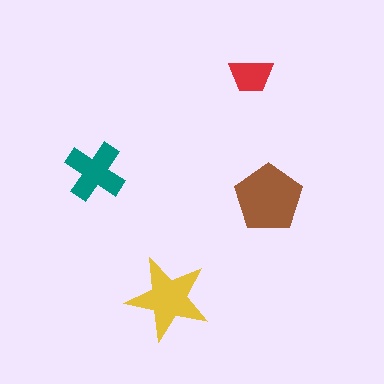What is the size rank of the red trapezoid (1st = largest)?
4th.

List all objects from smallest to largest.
The red trapezoid, the teal cross, the yellow star, the brown pentagon.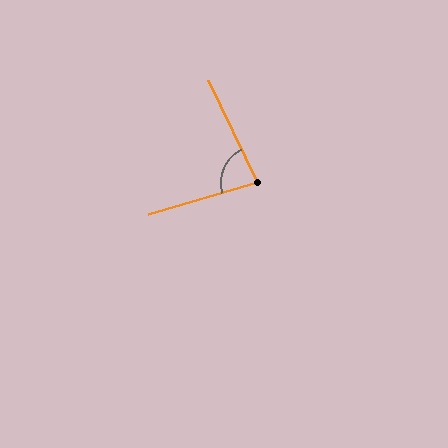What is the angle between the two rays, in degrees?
Approximately 81 degrees.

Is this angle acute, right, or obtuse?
It is acute.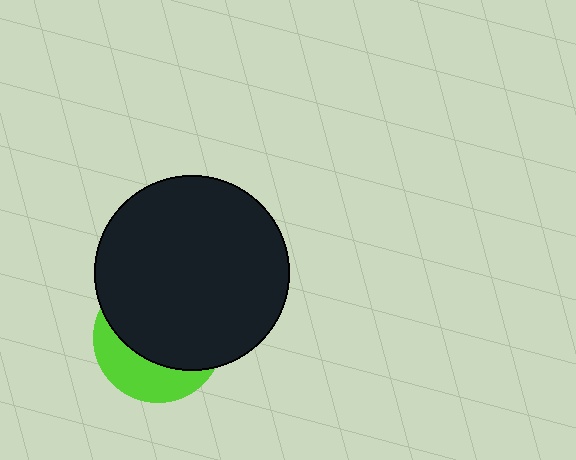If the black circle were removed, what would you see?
You would see the complete lime circle.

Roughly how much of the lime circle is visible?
A small part of it is visible (roughly 33%).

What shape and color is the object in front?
The object in front is a black circle.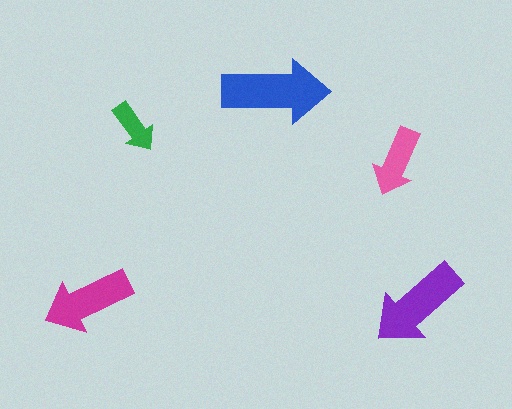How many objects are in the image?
There are 5 objects in the image.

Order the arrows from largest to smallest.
the blue one, the purple one, the magenta one, the pink one, the green one.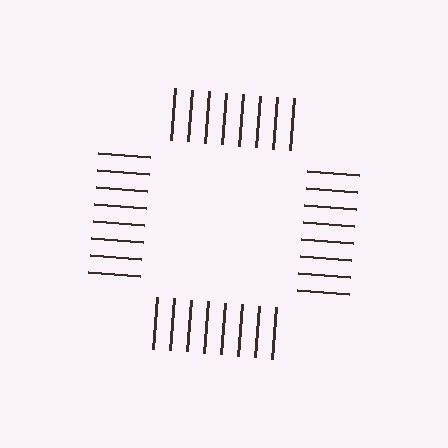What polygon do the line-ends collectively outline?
An illusory square — the line segments terminate on its edges but no continuous stroke is drawn.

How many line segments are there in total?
32 — 8 along each of the 4 edges.